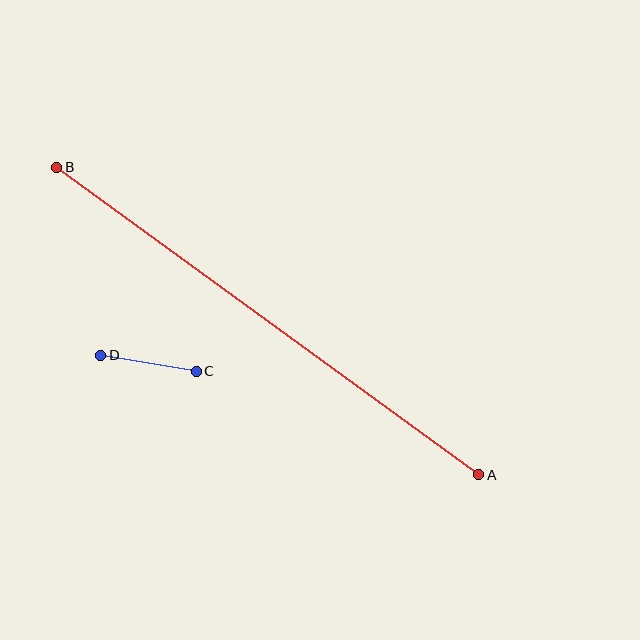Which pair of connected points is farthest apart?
Points A and B are farthest apart.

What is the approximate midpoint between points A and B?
The midpoint is at approximately (268, 321) pixels.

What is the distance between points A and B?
The distance is approximately 522 pixels.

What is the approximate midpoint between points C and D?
The midpoint is at approximately (149, 363) pixels.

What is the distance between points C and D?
The distance is approximately 96 pixels.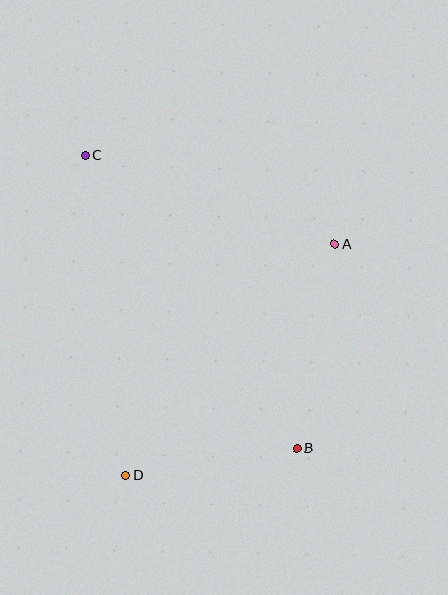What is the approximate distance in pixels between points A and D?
The distance between A and D is approximately 312 pixels.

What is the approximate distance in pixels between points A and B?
The distance between A and B is approximately 207 pixels.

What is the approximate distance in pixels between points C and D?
The distance between C and D is approximately 322 pixels.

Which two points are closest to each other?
Points B and D are closest to each other.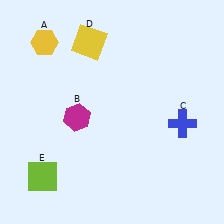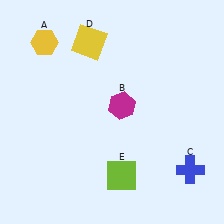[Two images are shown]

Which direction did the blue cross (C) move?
The blue cross (C) moved down.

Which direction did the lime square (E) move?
The lime square (E) moved right.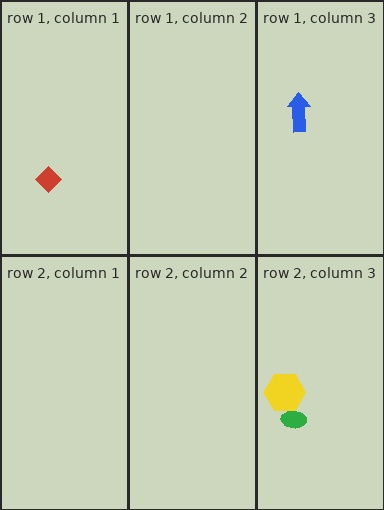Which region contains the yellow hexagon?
The row 2, column 3 region.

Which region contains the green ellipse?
The row 2, column 3 region.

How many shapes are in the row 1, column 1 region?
1.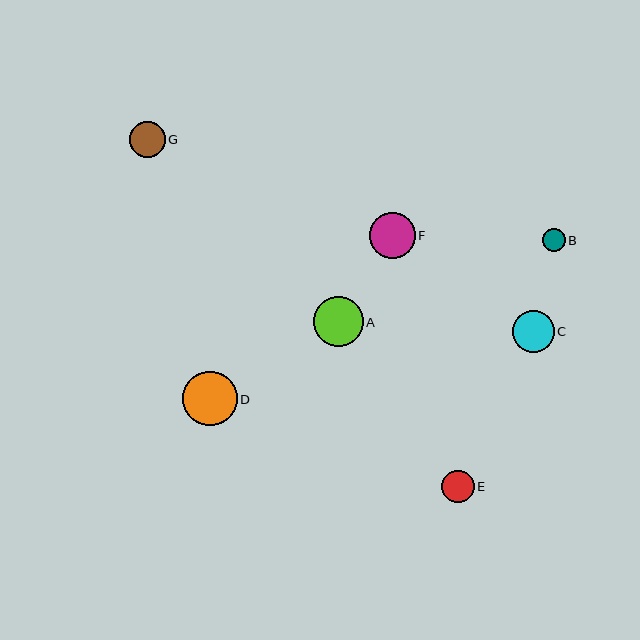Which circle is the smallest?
Circle B is the smallest with a size of approximately 23 pixels.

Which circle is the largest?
Circle D is the largest with a size of approximately 54 pixels.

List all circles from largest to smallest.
From largest to smallest: D, A, F, C, G, E, B.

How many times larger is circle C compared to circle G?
Circle C is approximately 1.2 times the size of circle G.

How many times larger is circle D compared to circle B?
Circle D is approximately 2.3 times the size of circle B.